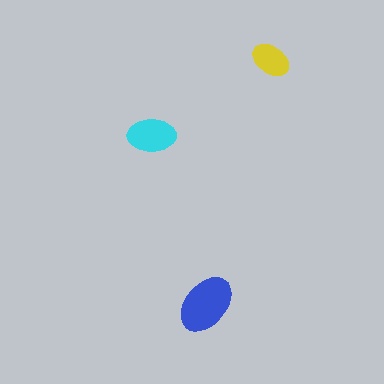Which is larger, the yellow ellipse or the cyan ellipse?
The cyan one.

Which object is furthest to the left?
The cyan ellipse is leftmost.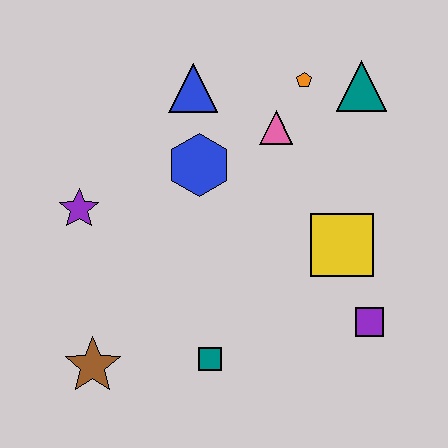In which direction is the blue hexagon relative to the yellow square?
The blue hexagon is to the left of the yellow square.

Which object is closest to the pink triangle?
The orange pentagon is closest to the pink triangle.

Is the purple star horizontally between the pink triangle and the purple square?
No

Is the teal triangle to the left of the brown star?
No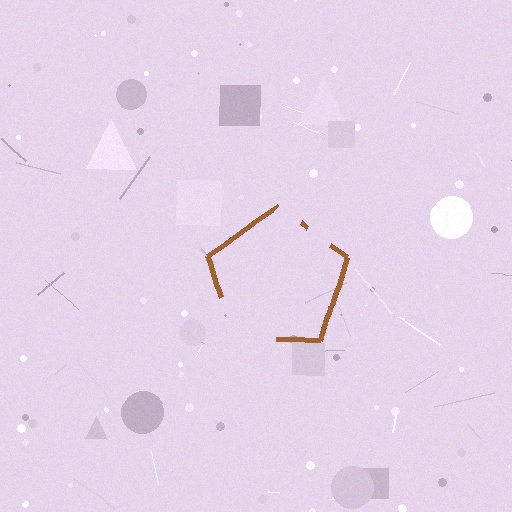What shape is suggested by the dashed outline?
The dashed outline suggests a pentagon.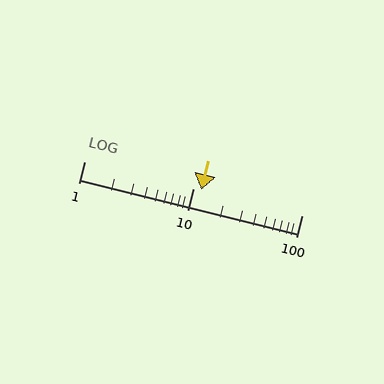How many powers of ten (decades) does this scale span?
The scale spans 2 decades, from 1 to 100.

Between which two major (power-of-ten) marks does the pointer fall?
The pointer is between 10 and 100.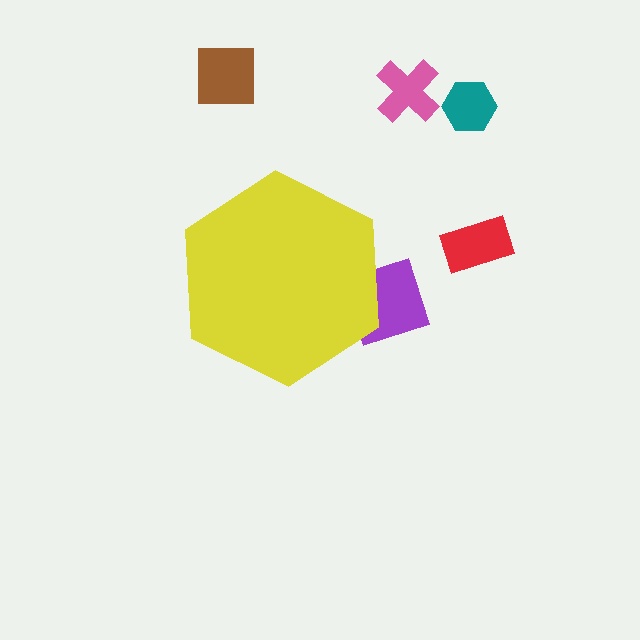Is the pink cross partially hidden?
No, the pink cross is fully visible.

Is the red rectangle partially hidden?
No, the red rectangle is fully visible.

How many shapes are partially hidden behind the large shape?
1 shape is partially hidden.